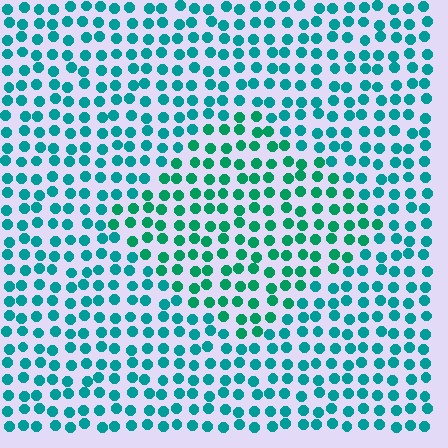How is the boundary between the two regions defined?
The boundary is defined purely by a slight shift in hue (about 23 degrees). Spacing, size, and orientation are identical on both sides.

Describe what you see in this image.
The image is filled with small teal elements in a uniform arrangement. A diamond-shaped region is visible where the elements are tinted to a slightly different hue, forming a subtle color boundary.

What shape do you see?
I see a diamond.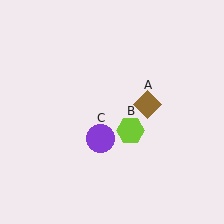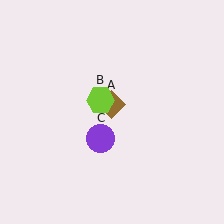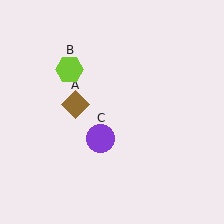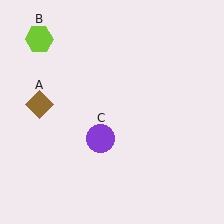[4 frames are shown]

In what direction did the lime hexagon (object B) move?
The lime hexagon (object B) moved up and to the left.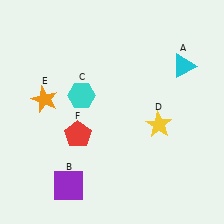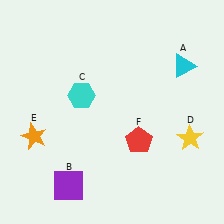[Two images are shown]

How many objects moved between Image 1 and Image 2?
3 objects moved between the two images.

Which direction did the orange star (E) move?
The orange star (E) moved down.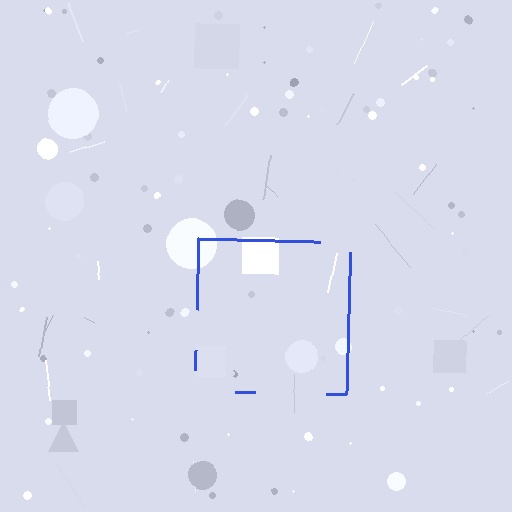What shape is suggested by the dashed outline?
The dashed outline suggests a square.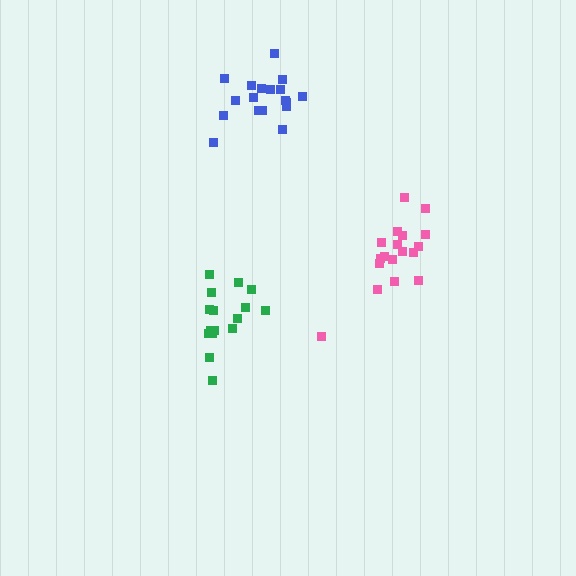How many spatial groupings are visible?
There are 3 spatial groupings.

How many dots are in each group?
Group 1: 17 dots, Group 2: 19 dots, Group 3: 18 dots (54 total).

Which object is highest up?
The blue cluster is topmost.